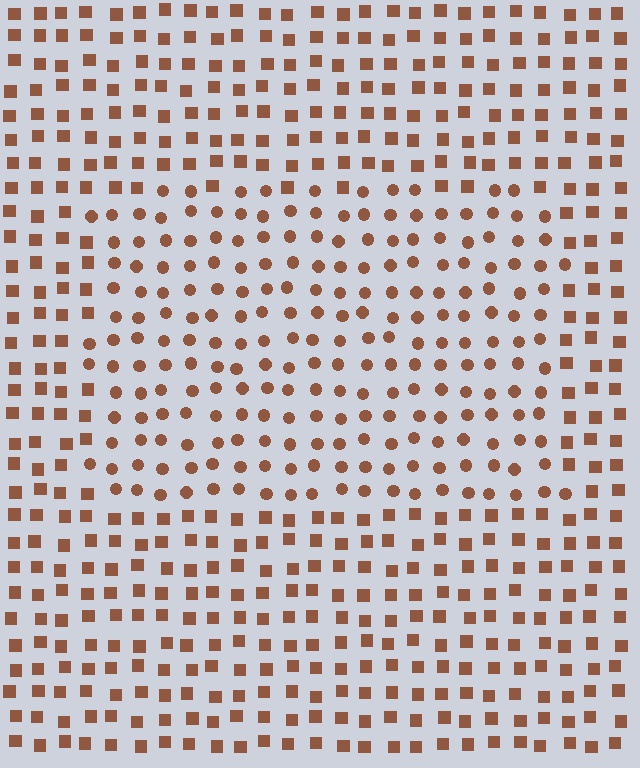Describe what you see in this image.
The image is filled with small brown elements arranged in a uniform grid. A rectangle-shaped region contains circles, while the surrounding area contains squares. The boundary is defined purely by the change in element shape.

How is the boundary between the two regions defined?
The boundary is defined by a change in element shape: circles inside vs. squares outside. All elements share the same color and spacing.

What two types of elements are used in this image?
The image uses circles inside the rectangle region and squares outside it.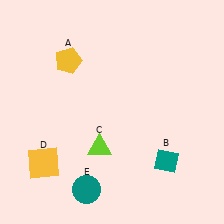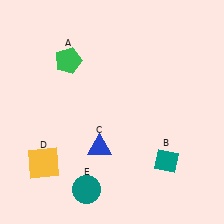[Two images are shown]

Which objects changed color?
A changed from yellow to green. C changed from lime to blue.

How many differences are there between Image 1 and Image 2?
There are 2 differences between the two images.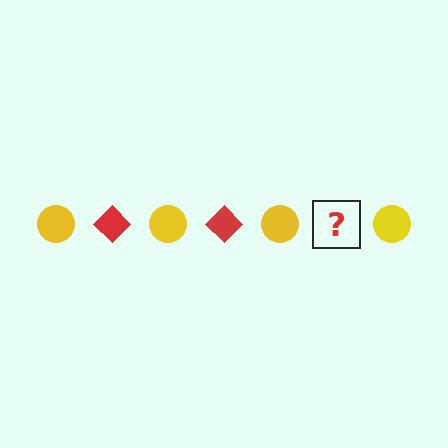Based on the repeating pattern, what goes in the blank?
The blank should be a red diamond.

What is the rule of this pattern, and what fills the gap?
The rule is that the pattern alternates between yellow circle and red diamond. The gap should be filled with a red diamond.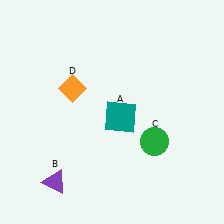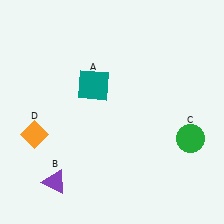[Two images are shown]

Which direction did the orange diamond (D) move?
The orange diamond (D) moved down.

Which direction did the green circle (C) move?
The green circle (C) moved right.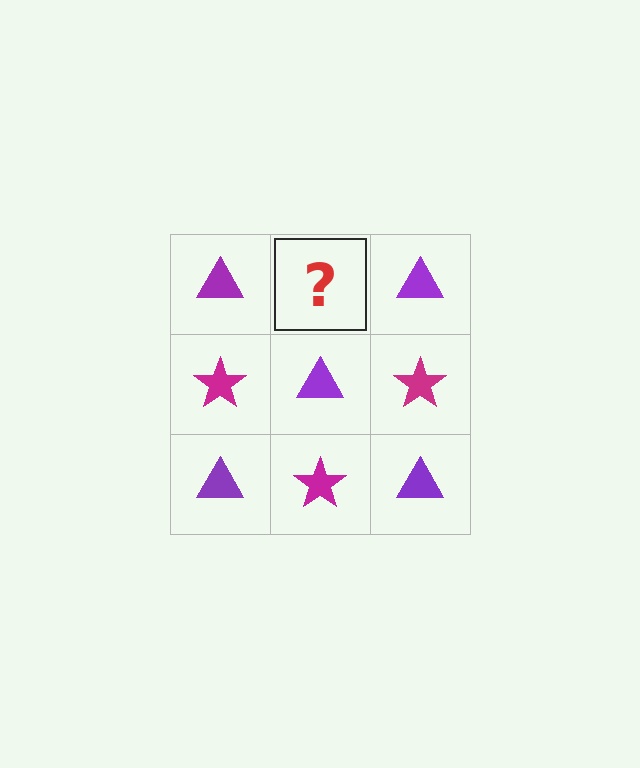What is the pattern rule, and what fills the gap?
The rule is that it alternates purple triangle and magenta star in a checkerboard pattern. The gap should be filled with a magenta star.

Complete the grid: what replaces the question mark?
The question mark should be replaced with a magenta star.